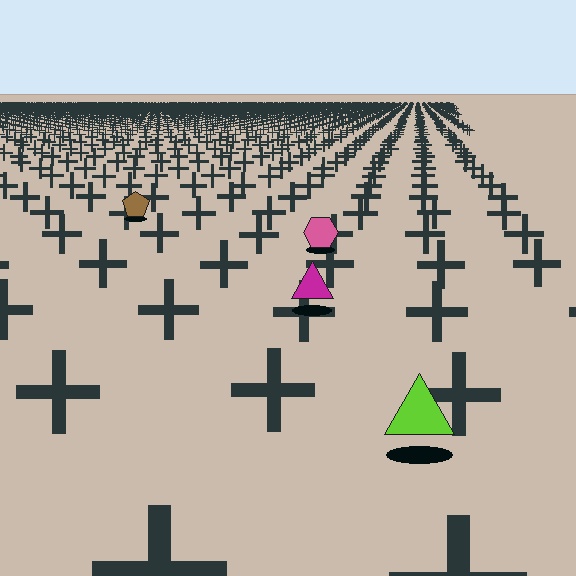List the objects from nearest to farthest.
From nearest to farthest: the lime triangle, the magenta triangle, the pink hexagon, the brown pentagon.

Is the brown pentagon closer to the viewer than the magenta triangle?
No. The magenta triangle is closer — you can tell from the texture gradient: the ground texture is coarser near it.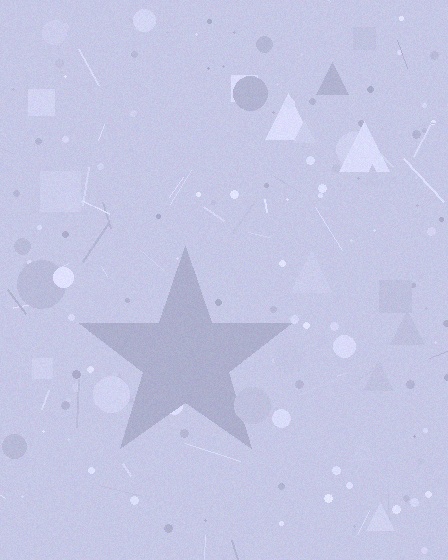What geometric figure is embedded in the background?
A star is embedded in the background.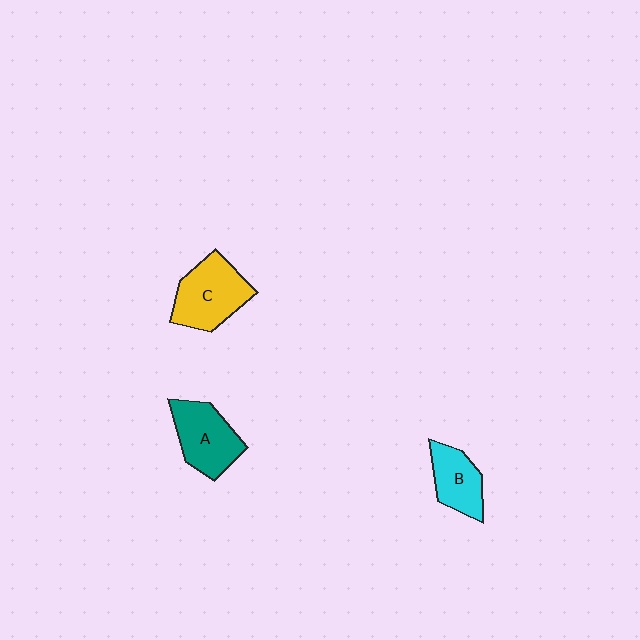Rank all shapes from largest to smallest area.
From largest to smallest: C (yellow), A (teal), B (cyan).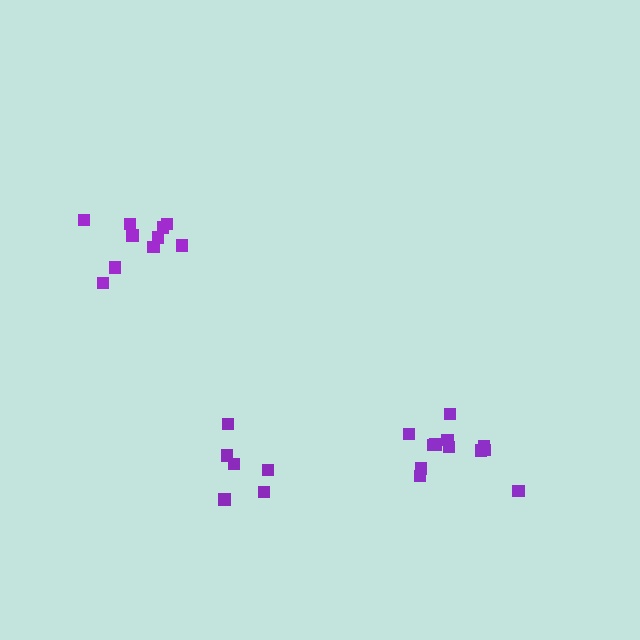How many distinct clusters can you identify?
There are 3 distinct clusters.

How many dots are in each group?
Group 1: 12 dots, Group 2: 10 dots, Group 3: 6 dots (28 total).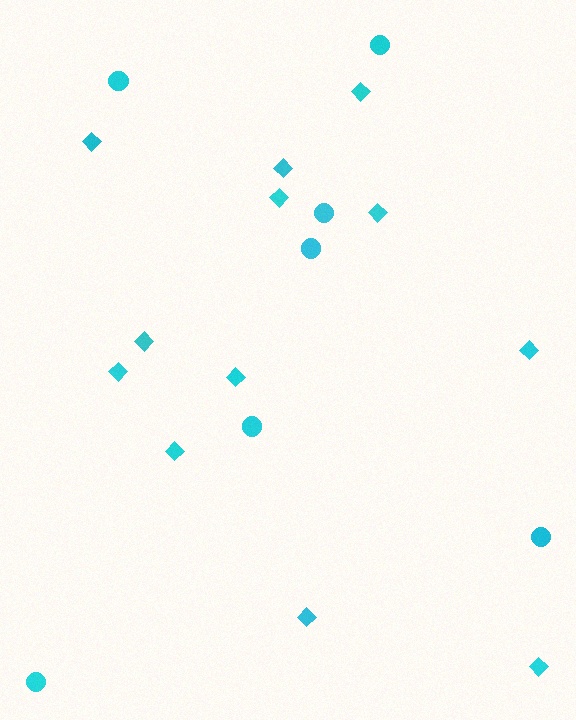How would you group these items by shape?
There are 2 groups: one group of circles (7) and one group of diamonds (12).